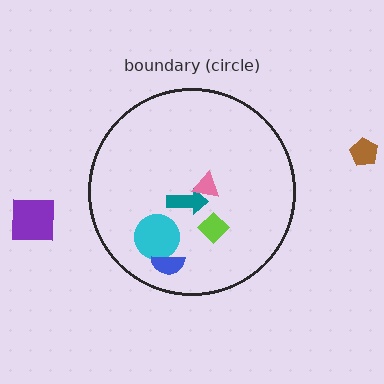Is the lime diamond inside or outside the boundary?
Inside.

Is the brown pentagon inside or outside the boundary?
Outside.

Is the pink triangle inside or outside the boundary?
Inside.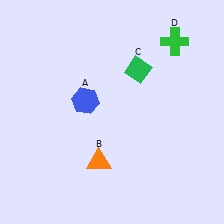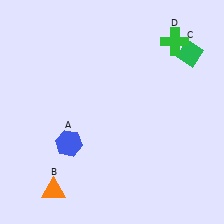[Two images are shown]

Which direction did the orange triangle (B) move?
The orange triangle (B) moved left.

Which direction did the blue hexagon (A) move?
The blue hexagon (A) moved down.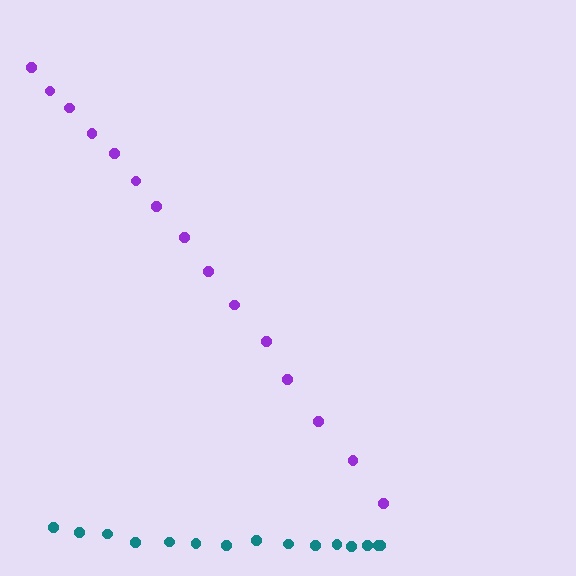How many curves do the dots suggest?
There are 2 distinct paths.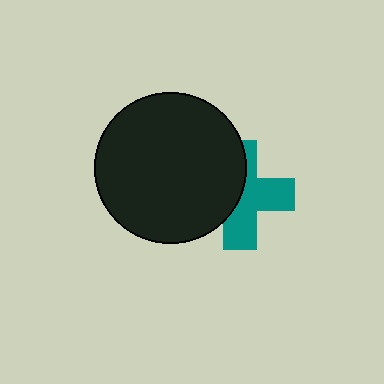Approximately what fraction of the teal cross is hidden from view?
Roughly 44% of the teal cross is hidden behind the black circle.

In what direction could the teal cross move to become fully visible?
The teal cross could move right. That would shift it out from behind the black circle entirely.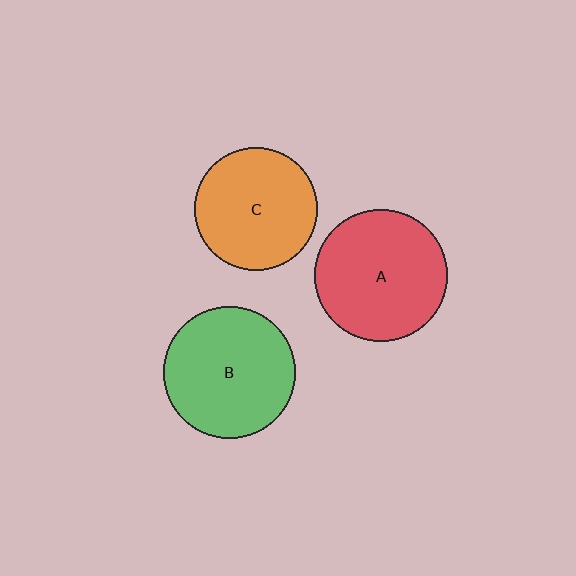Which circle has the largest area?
Circle A (red).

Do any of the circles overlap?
No, none of the circles overlap.